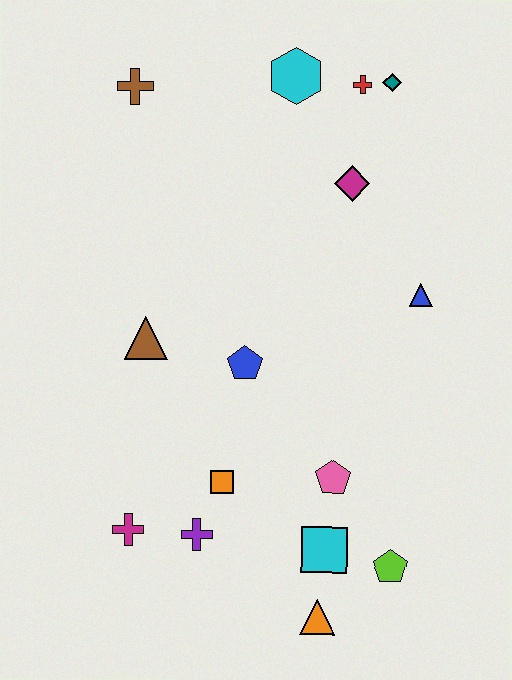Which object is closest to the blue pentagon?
The brown triangle is closest to the blue pentagon.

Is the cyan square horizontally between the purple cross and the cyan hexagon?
No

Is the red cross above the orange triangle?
Yes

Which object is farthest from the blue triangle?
The magenta cross is farthest from the blue triangle.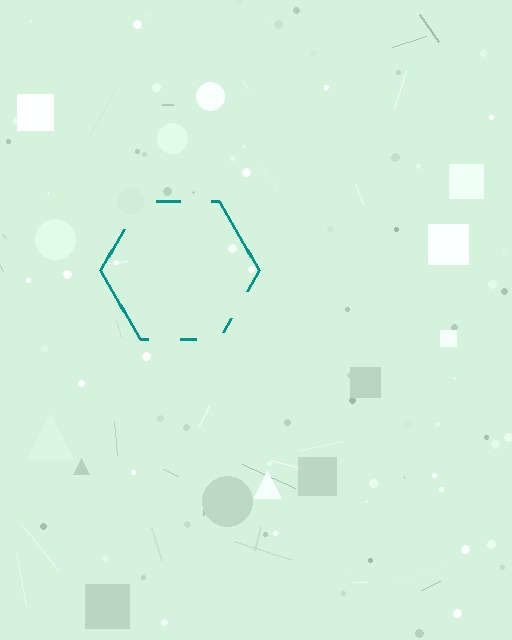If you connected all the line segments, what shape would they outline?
They would outline a hexagon.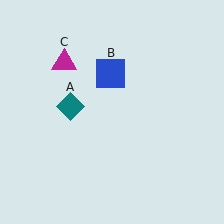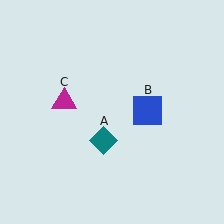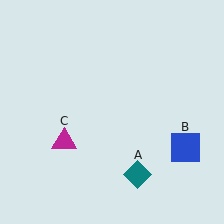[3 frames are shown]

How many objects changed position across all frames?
3 objects changed position: teal diamond (object A), blue square (object B), magenta triangle (object C).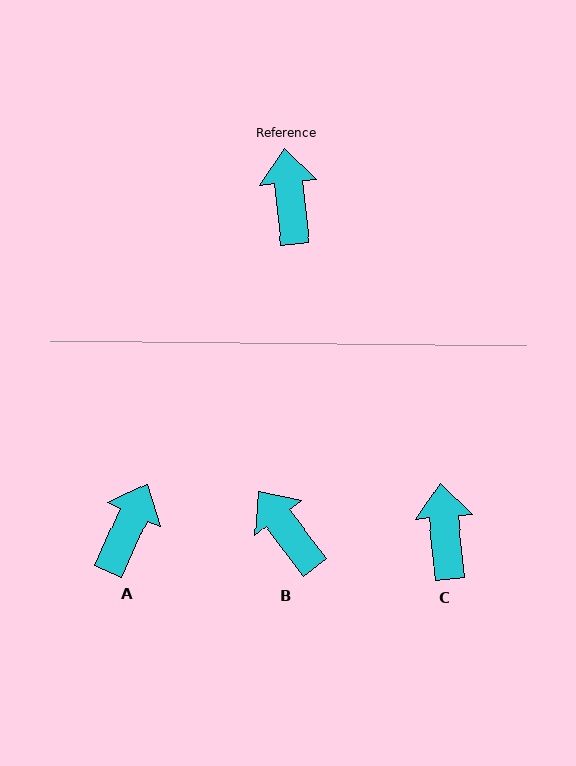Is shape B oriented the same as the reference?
No, it is off by about 31 degrees.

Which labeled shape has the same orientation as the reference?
C.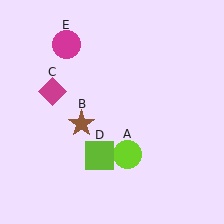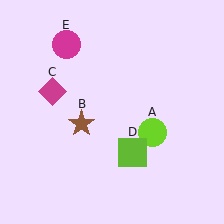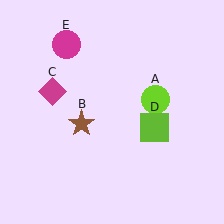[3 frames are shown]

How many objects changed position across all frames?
2 objects changed position: lime circle (object A), lime square (object D).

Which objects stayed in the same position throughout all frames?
Brown star (object B) and magenta diamond (object C) and magenta circle (object E) remained stationary.